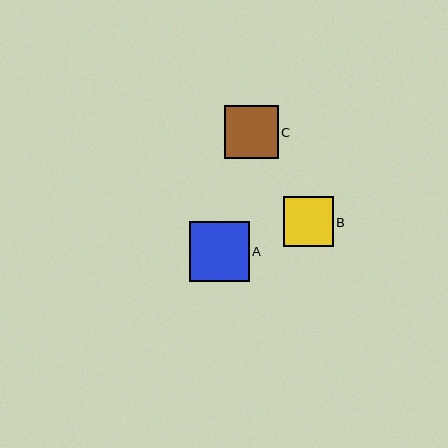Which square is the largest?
Square A is the largest with a size of approximately 59 pixels.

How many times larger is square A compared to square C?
Square A is approximately 1.1 times the size of square C.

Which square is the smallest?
Square B is the smallest with a size of approximately 49 pixels.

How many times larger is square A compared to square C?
Square A is approximately 1.1 times the size of square C.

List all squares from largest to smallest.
From largest to smallest: A, C, B.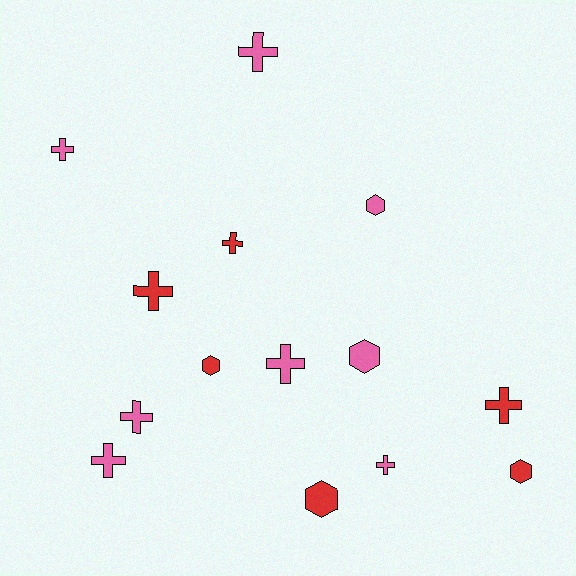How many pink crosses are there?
There are 6 pink crosses.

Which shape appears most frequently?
Cross, with 9 objects.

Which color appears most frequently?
Pink, with 8 objects.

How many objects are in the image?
There are 14 objects.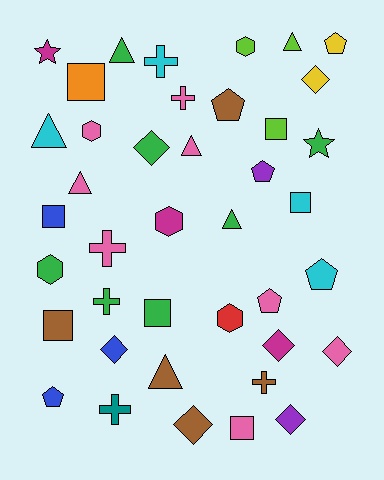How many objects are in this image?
There are 40 objects.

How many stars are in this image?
There are 2 stars.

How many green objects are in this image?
There are 7 green objects.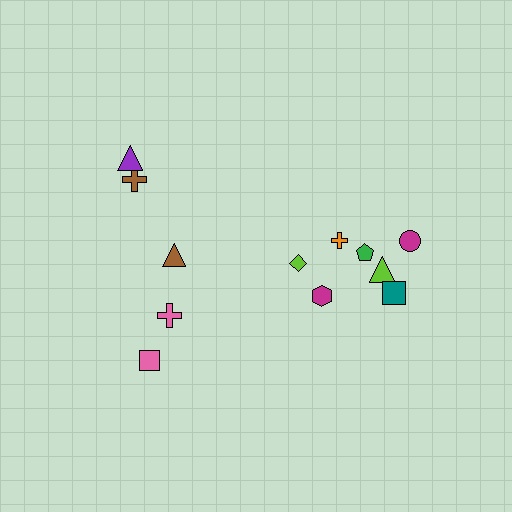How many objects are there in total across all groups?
There are 12 objects.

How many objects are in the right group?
There are 7 objects.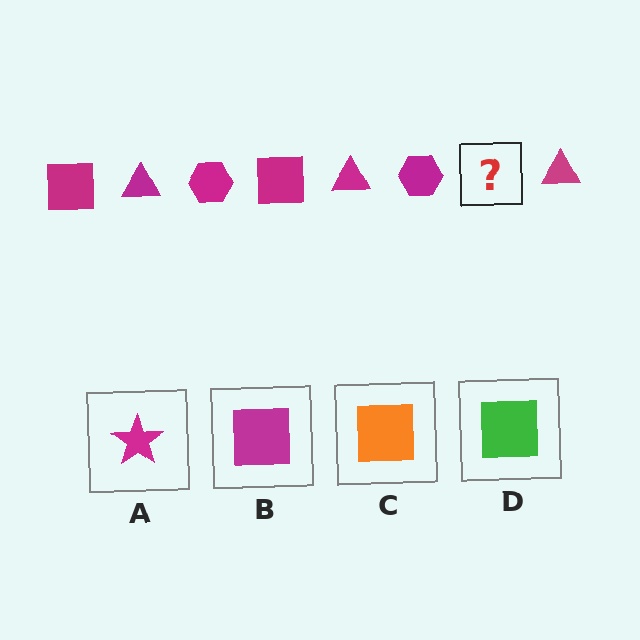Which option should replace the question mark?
Option B.